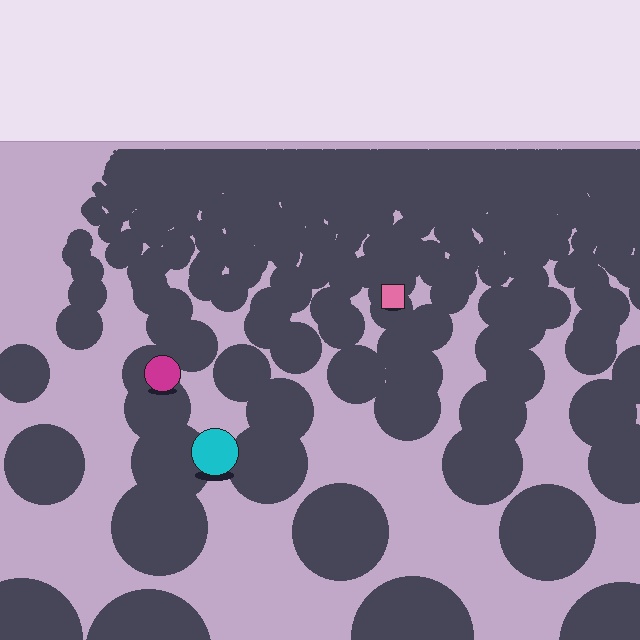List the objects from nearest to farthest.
From nearest to farthest: the cyan circle, the magenta circle, the pink square.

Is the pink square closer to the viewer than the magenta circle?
No. The magenta circle is closer — you can tell from the texture gradient: the ground texture is coarser near it.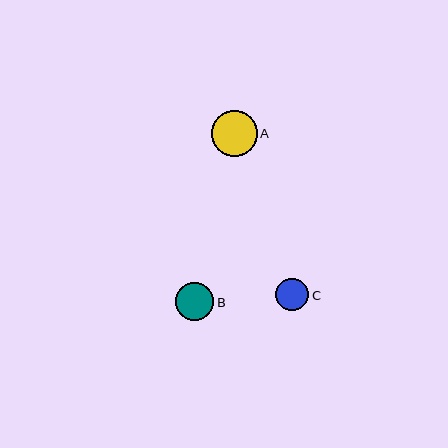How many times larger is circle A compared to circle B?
Circle A is approximately 1.2 times the size of circle B.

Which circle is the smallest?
Circle C is the smallest with a size of approximately 33 pixels.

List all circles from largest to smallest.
From largest to smallest: A, B, C.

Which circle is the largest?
Circle A is the largest with a size of approximately 45 pixels.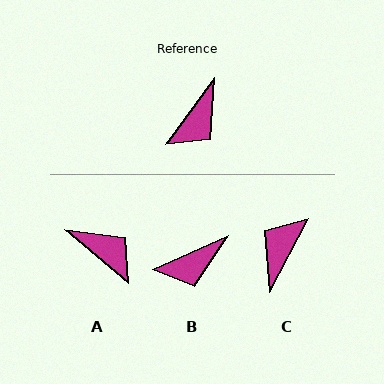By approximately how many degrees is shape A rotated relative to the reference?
Approximately 86 degrees counter-clockwise.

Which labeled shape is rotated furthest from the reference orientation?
C, about 171 degrees away.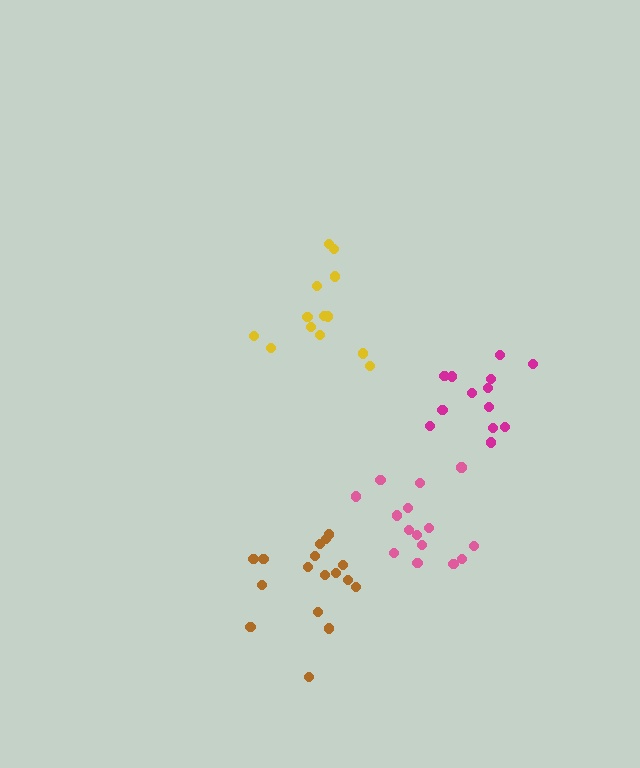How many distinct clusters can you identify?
There are 4 distinct clusters.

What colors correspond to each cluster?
The clusters are colored: brown, yellow, magenta, pink.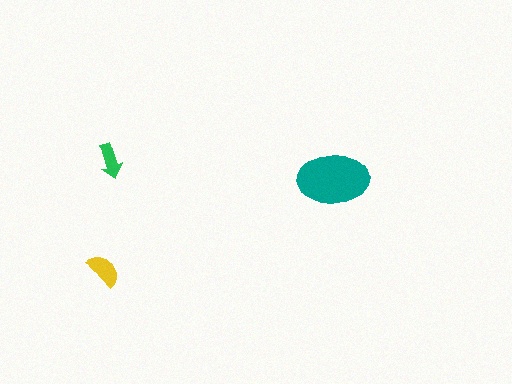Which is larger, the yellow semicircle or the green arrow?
The yellow semicircle.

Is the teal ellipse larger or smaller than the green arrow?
Larger.